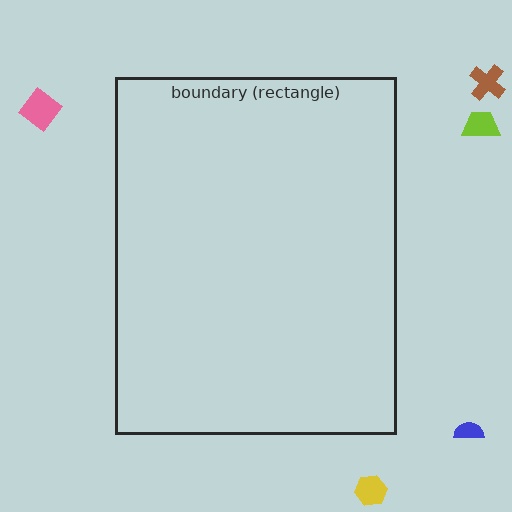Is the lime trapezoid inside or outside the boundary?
Outside.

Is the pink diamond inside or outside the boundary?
Outside.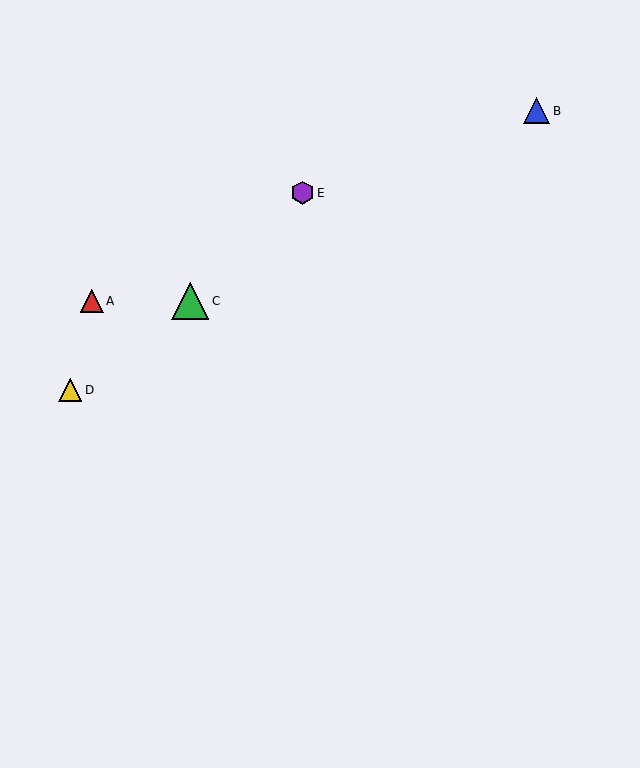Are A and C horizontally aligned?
Yes, both are at y≈301.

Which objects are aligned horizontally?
Objects A, C are aligned horizontally.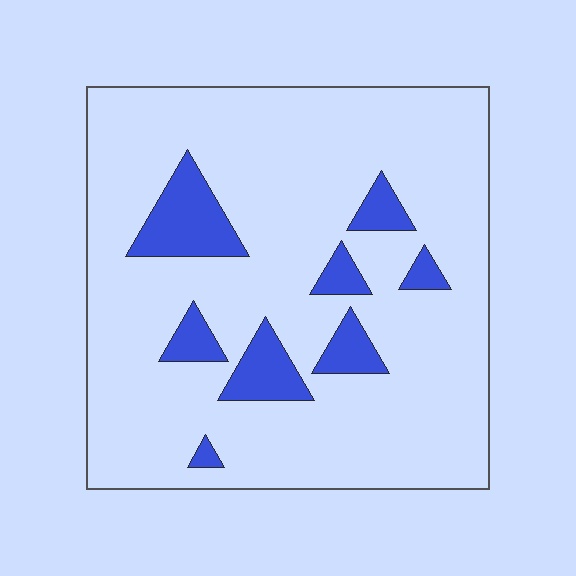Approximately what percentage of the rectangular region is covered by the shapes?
Approximately 15%.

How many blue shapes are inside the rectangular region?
8.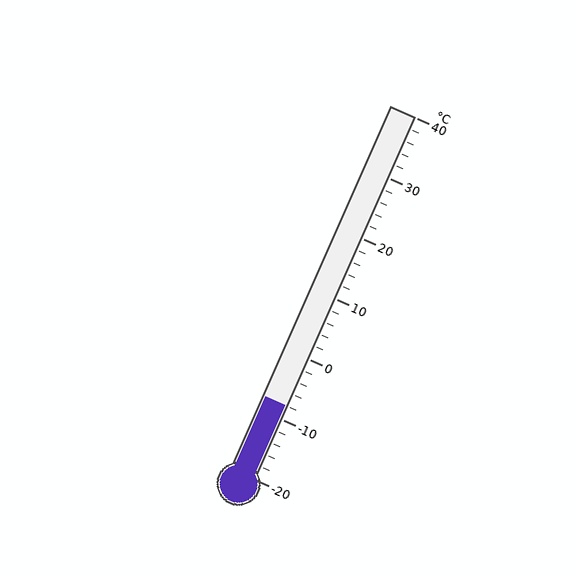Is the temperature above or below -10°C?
The temperature is above -10°C.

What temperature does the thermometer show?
The thermometer shows approximately -8°C.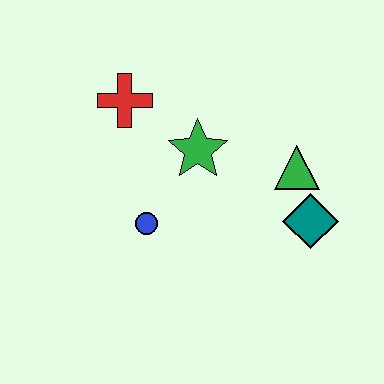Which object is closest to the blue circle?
The green star is closest to the blue circle.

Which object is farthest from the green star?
The teal diamond is farthest from the green star.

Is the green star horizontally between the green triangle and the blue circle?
Yes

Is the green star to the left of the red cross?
No